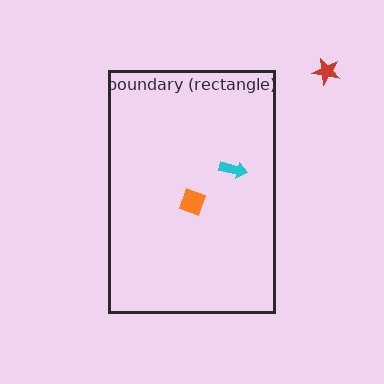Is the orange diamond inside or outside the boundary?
Inside.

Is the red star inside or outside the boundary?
Outside.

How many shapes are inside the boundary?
2 inside, 1 outside.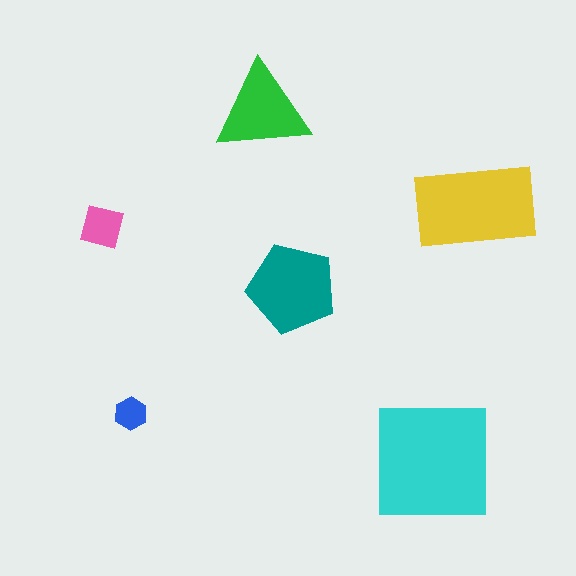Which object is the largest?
The cyan square.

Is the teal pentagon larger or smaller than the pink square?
Larger.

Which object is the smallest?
The blue hexagon.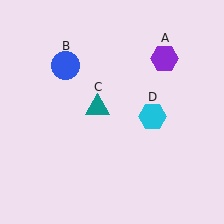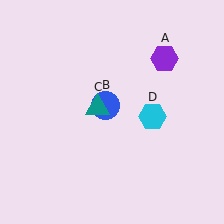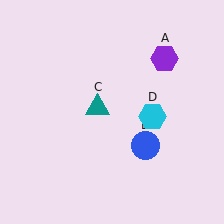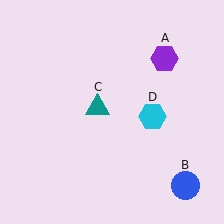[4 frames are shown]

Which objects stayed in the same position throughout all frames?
Purple hexagon (object A) and teal triangle (object C) and cyan hexagon (object D) remained stationary.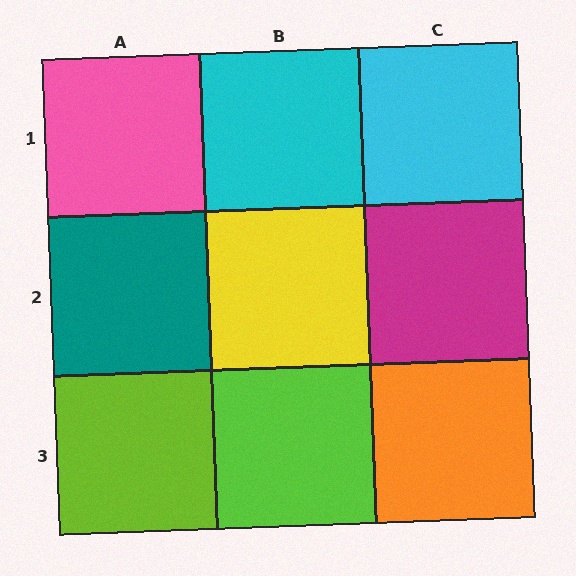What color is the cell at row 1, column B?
Cyan.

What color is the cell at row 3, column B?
Lime.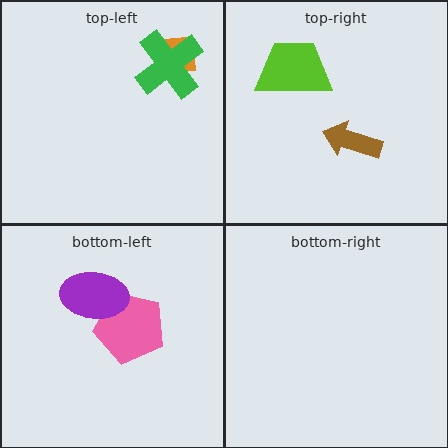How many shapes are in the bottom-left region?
2.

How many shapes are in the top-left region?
2.